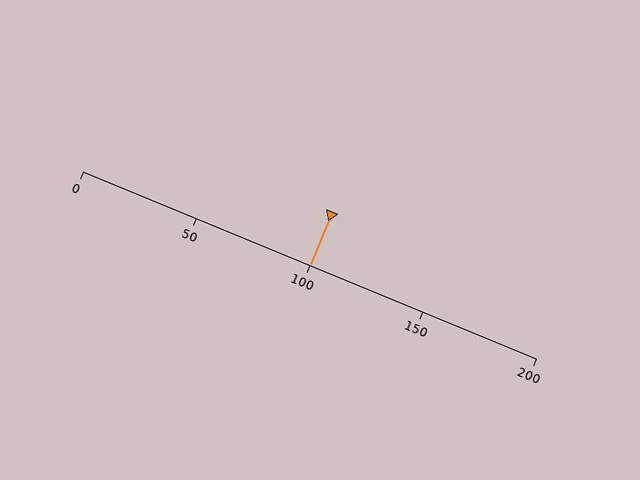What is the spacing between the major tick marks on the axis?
The major ticks are spaced 50 apart.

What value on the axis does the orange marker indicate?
The marker indicates approximately 100.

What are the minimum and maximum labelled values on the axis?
The axis runs from 0 to 200.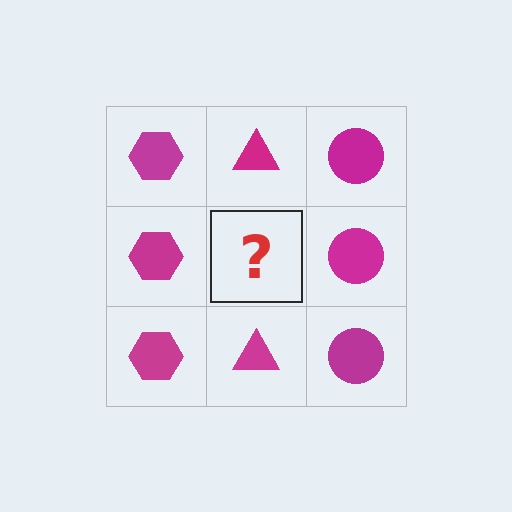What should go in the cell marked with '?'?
The missing cell should contain a magenta triangle.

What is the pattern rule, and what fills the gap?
The rule is that each column has a consistent shape. The gap should be filled with a magenta triangle.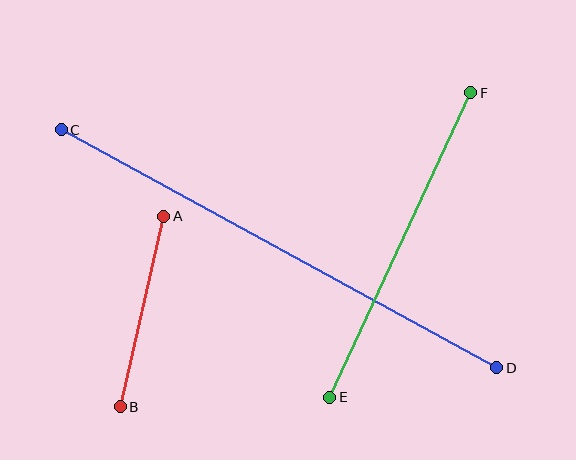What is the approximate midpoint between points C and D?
The midpoint is at approximately (279, 249) pixels.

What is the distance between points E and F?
The distance is approximately 335 pixels.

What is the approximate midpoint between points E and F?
The midpoint is at approximately (400, 245) pixels.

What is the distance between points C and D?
The distance is approximately 496 pixels.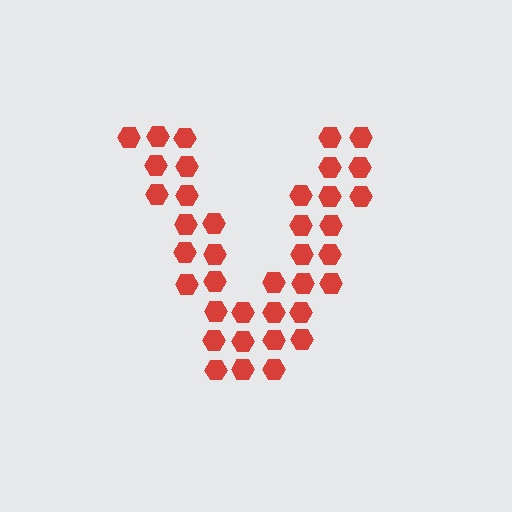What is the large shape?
The large shape is the letter V.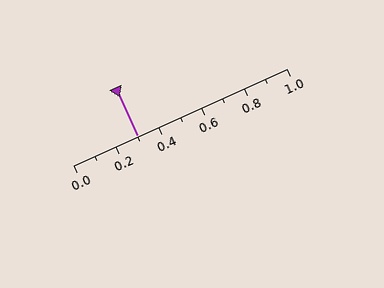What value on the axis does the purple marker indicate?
The marker indicates approximately 0.3.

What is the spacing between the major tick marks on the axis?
The major ticks are spaced 0.2 apart.